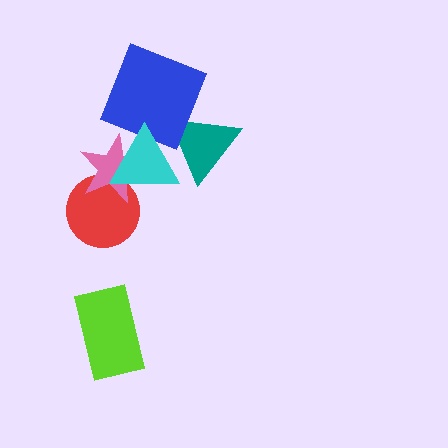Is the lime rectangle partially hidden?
No, no other shape covers it.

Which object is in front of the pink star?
The cyan triangle is in front of the pink star.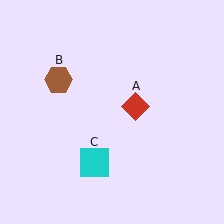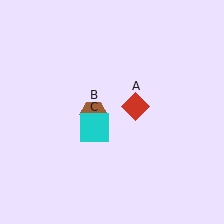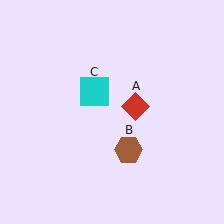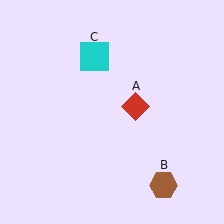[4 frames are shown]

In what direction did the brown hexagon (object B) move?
The brown hexagon (object B) moved down and to the right.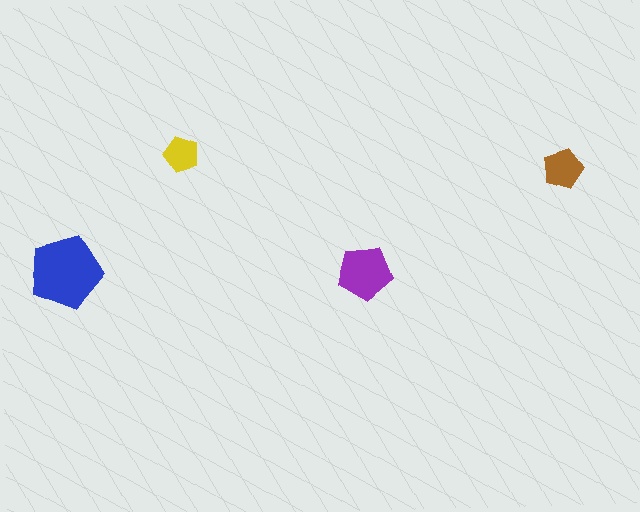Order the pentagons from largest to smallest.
the blue one, the purple one, the brown one, the yellow one.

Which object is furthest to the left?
The blue pentagon is leftmost.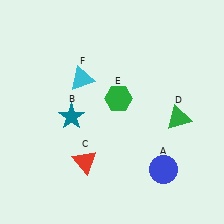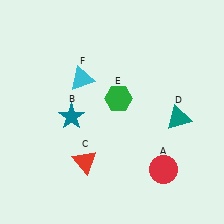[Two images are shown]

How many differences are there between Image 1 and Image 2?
There are 2 differences between the two images.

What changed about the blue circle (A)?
In Image 1, A is blue. In Image 2, it changed to red.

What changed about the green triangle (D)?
In Image 1, D is green. In Image 2, it changed to teal.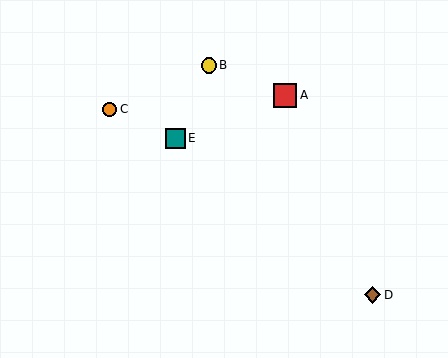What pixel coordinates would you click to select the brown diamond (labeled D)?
Click at (372, 295) to select the brown diamond D.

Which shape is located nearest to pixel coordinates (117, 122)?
The orange circle (labeled C) at (110, 109) is nearest to that location.